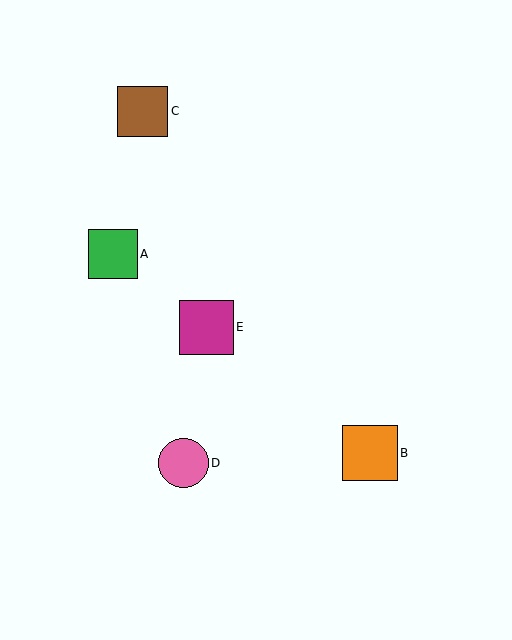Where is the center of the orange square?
The center of the orange square is at (370, 453).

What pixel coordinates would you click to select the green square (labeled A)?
Click at (113, 254) to select the green square A.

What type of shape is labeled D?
Shape D is a pink circle.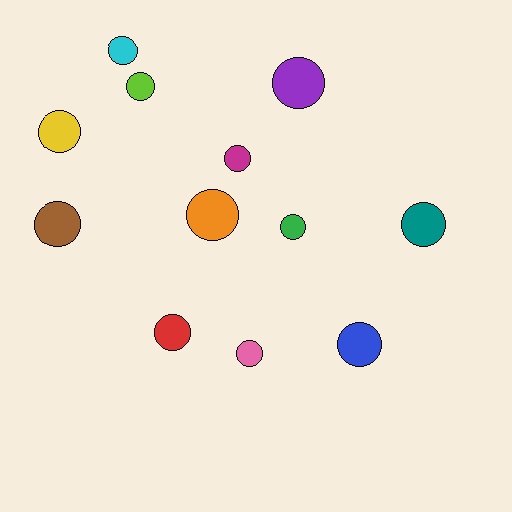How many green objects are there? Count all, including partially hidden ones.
There is 1 green object.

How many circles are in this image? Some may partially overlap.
There are 12 circles.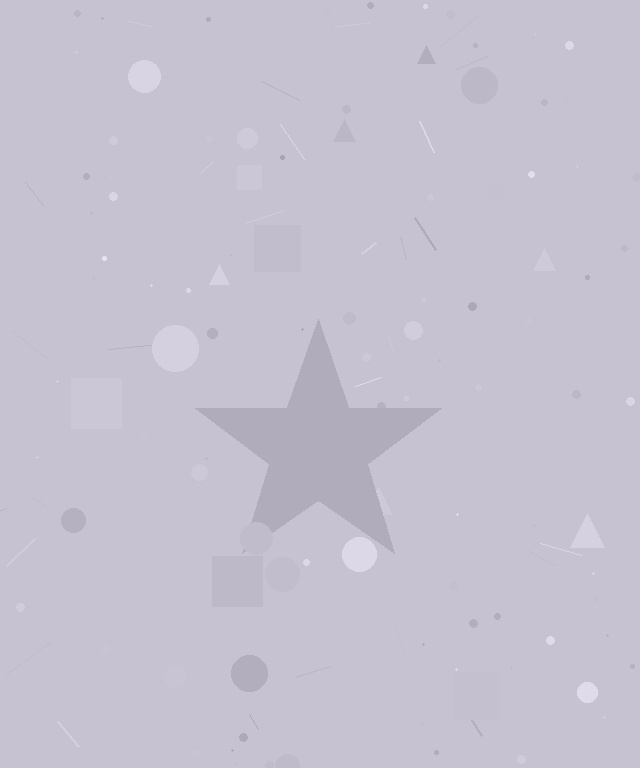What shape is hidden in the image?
A star is hidden in the image.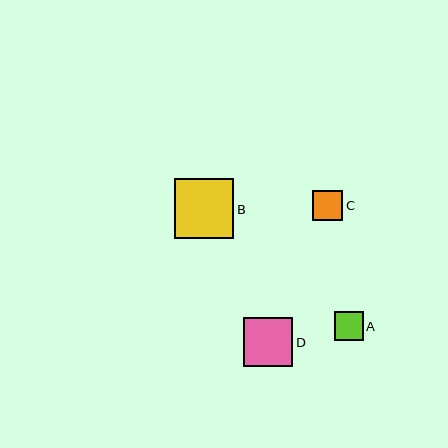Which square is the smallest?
Square A is the smallest with a size of approximately 29 pixels.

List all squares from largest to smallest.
From largest to smallest: B, D, C, A.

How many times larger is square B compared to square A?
Square B is approximately 2.1 times the size of square A.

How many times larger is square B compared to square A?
Square B is approximately 2.1 times the size of square A.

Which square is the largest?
Square B is the largest with a size of approximately 60 pixels.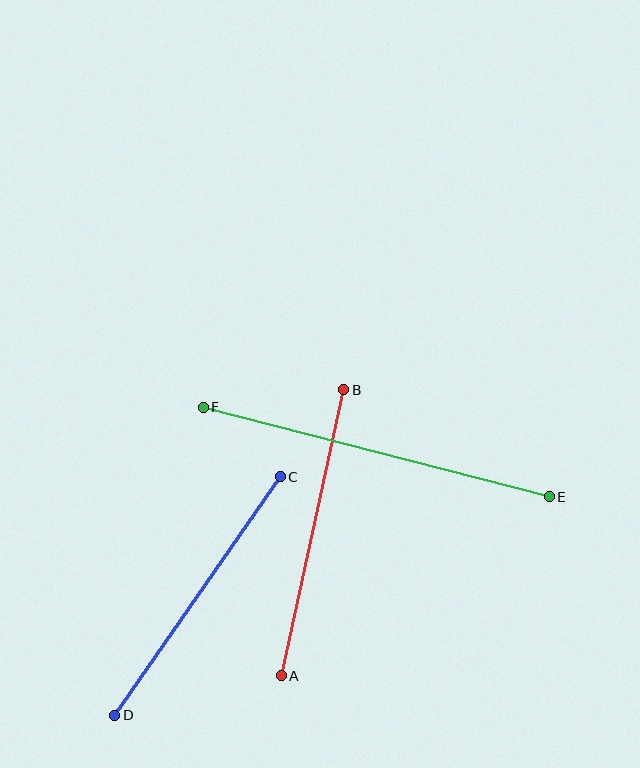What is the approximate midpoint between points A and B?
The midpoint is at approximately (312, 533) pixels.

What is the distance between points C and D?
The distance is approximately 290 pixels.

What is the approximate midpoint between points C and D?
The midpoint is at approximately (198, 596) pixels.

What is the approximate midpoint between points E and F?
The midpoint is at approximately (376, 452) pixels.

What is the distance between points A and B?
The distance is approximately 293 pixels.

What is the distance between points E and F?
The distance is approximately 357 pixels.